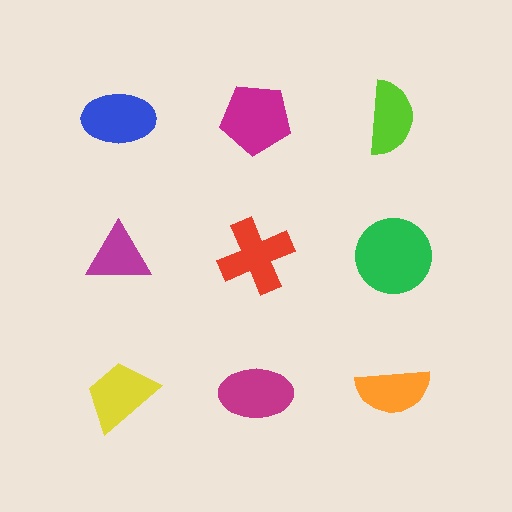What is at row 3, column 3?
An orange semicircle.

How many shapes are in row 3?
3 shapes.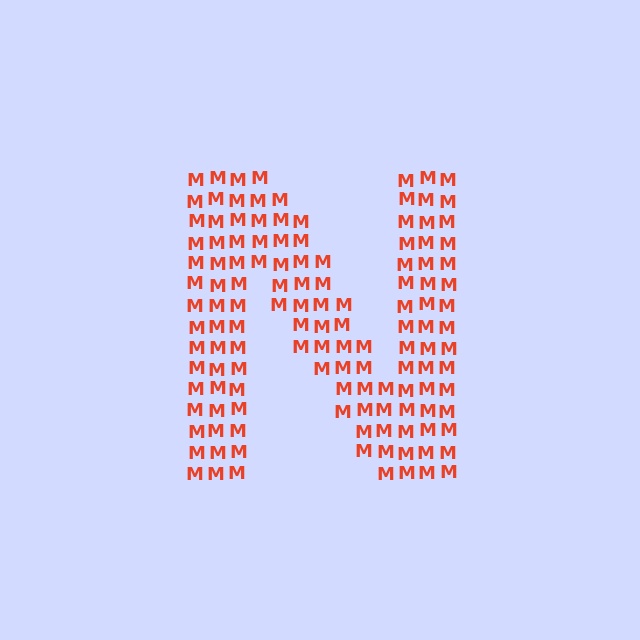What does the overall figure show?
The overall figure shows the letter N.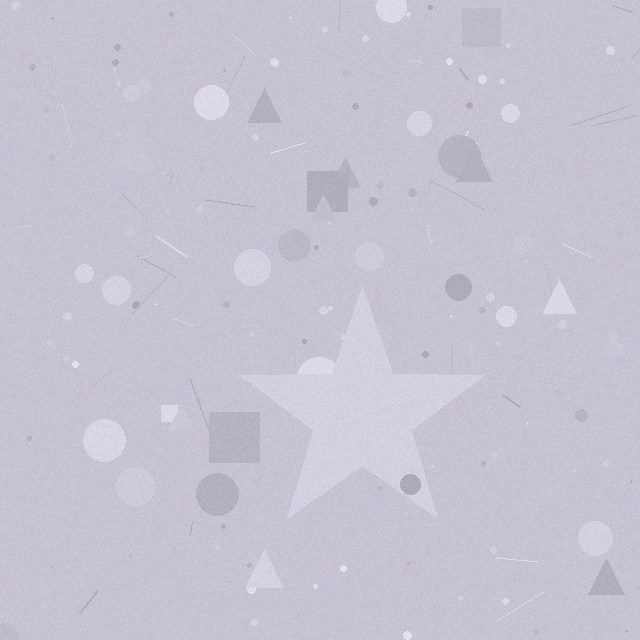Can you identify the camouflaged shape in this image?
The camouflaged shape is a star.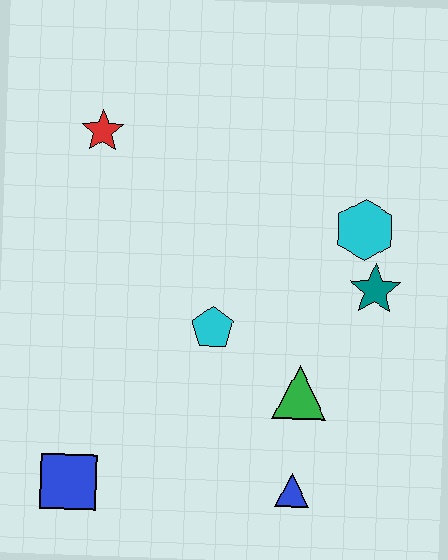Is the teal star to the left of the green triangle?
No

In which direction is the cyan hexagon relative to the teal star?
The cyan hexagon is above the teal star.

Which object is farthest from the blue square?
The cyan hexagon is farthest from the blue square.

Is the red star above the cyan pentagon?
Yes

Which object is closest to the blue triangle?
The green triangle is closest to the blue triangle.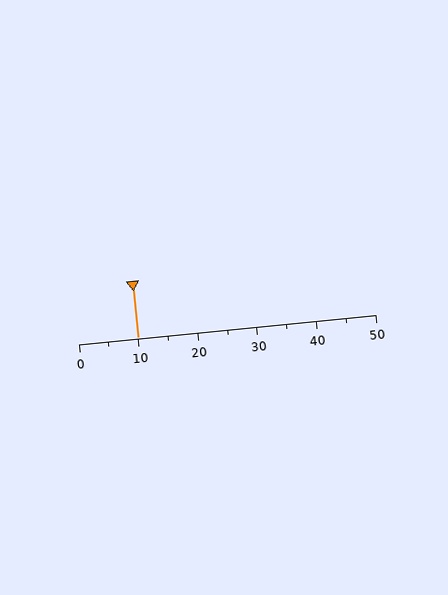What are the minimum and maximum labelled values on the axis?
The axis runs from 0 to 50.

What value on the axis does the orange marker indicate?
The marker indicates approximately 10.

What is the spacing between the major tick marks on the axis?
The major ticks are spaced 10 apart.